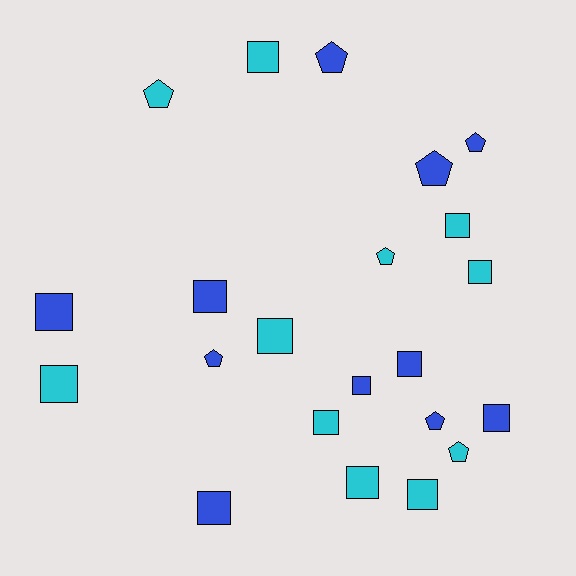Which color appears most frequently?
Blue, with 11 objects.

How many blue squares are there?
There are 6 blue squares.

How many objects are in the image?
There are 22 objects.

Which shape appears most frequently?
Square, with 14 objects.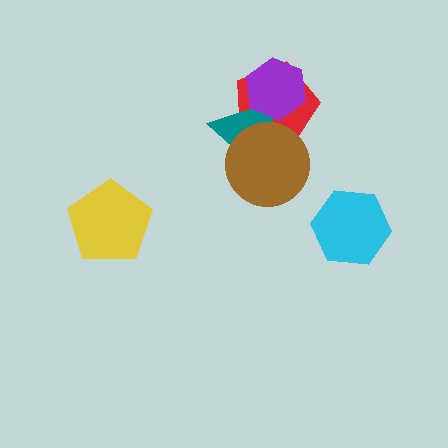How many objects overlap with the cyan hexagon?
0 objects overlap with the cyan hexagon.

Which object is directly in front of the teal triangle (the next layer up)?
The brown circle is directly in front of the teal triangle.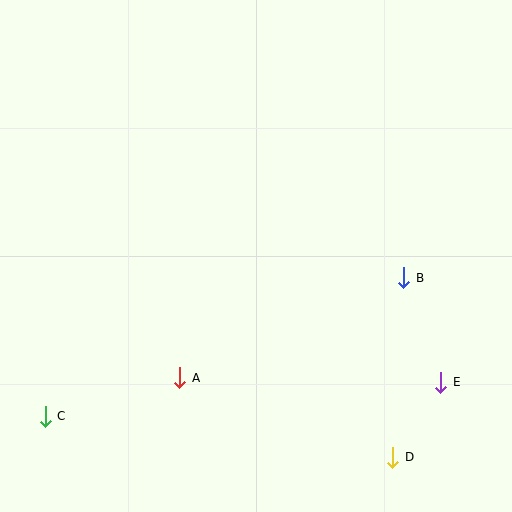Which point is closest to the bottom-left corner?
Point C is closest to the bottom-left corner.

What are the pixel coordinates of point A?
Point A is at (179, 378).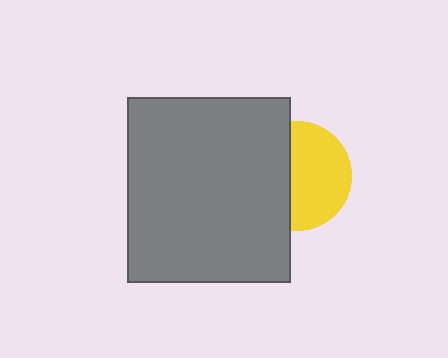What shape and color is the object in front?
The object in front is a gray rectangle.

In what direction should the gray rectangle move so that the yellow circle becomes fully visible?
The gray rectangle should move left. That is the shortest direction to clear the overlap and leave the yellow circle fully visible.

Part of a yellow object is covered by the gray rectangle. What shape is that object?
It is a circle.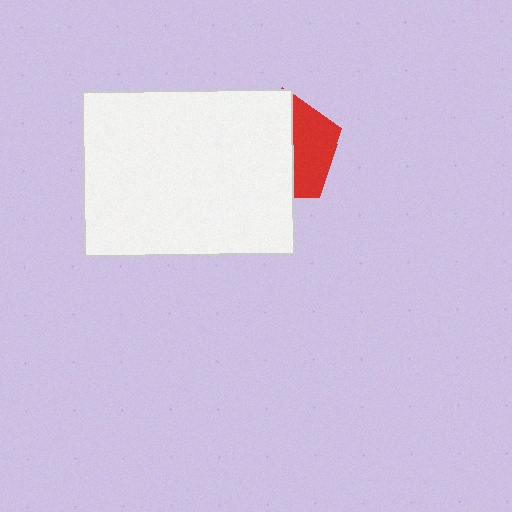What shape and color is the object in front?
The object in front is a white rectangle.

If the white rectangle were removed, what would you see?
You would see the complete red pentagon.